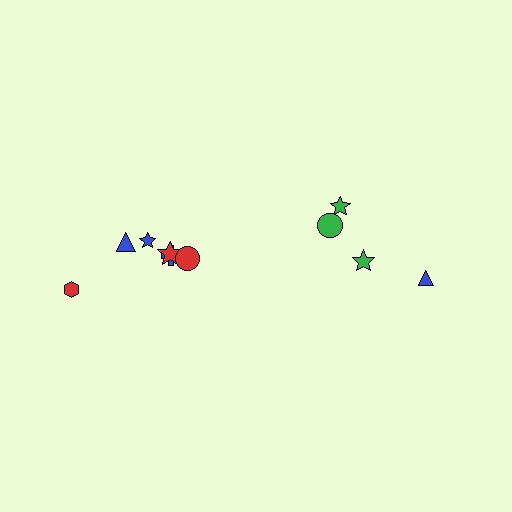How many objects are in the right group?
There are 4 objects.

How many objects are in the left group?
There are 6 objects.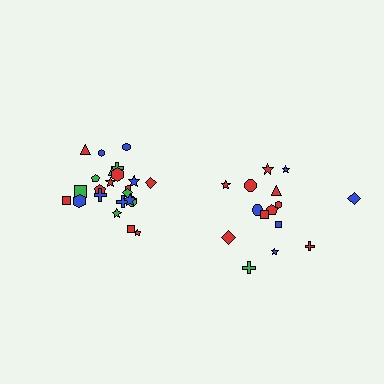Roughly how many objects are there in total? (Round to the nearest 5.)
Roughly 40 objects in total.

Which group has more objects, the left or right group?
The left group.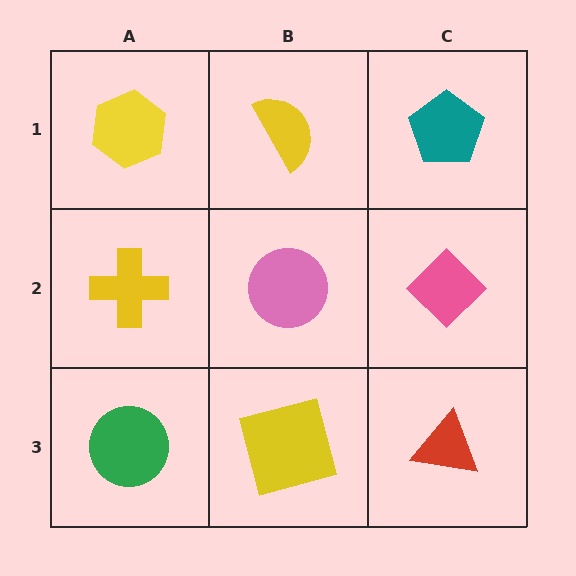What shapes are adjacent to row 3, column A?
A yellow cross (row 2, column A), a yellow square (row 3, column B).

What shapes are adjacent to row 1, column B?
A pink circle (row 2, column B), a yellow hexagon (row 1, column A), a teal pentagon (row 1, column C).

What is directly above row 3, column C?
A pink diamond.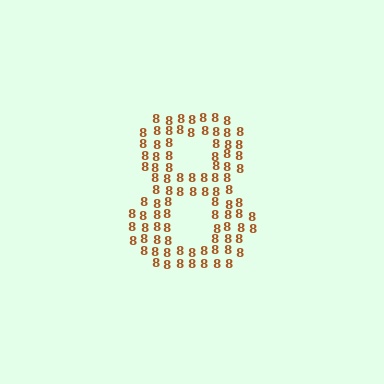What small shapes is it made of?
It is made of small digit 8's.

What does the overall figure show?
The overall figure shows the digit 8.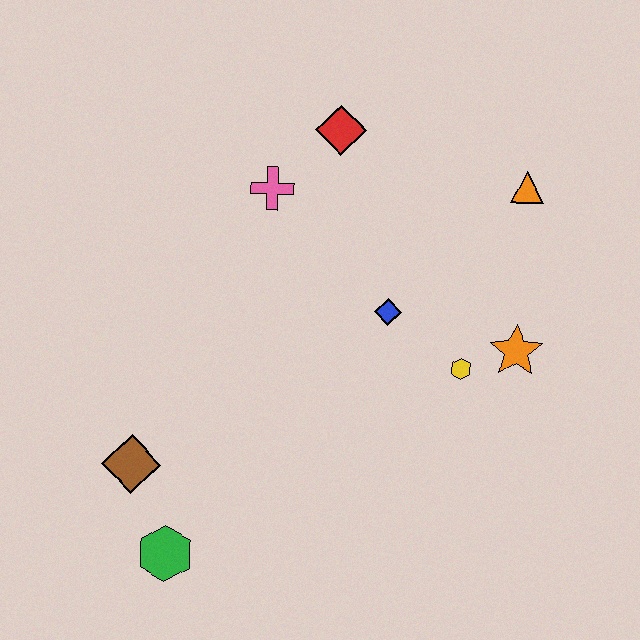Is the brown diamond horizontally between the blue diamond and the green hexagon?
No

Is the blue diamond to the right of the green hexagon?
Yes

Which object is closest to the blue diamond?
The yellow hexagon is closest to the blue diamond.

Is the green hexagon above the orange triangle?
No